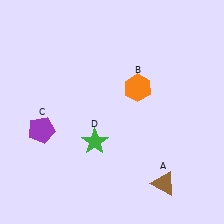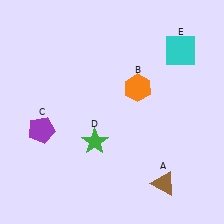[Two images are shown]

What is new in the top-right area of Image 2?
A cyan square (E) was added in the top-right area of Image 2.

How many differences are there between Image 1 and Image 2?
There is 1 difference between the two images.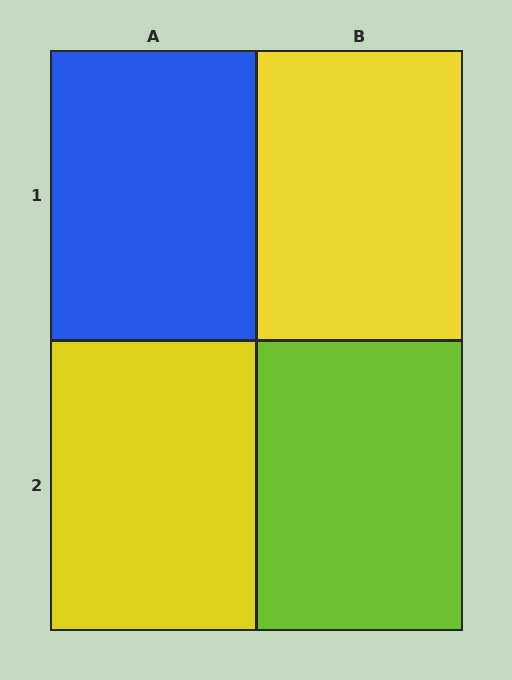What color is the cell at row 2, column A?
Yellow.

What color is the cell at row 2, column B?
Lime.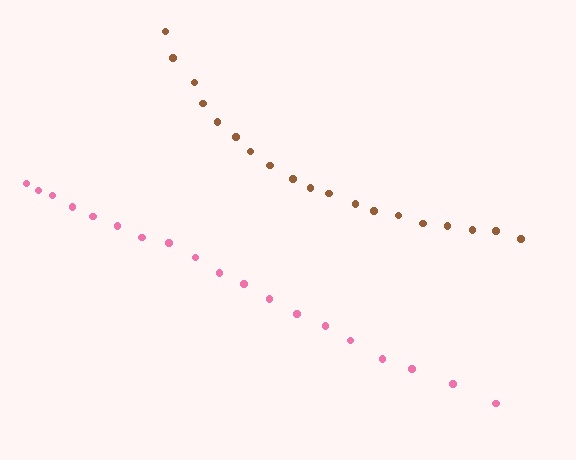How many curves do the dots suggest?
There are 2 distinct paths.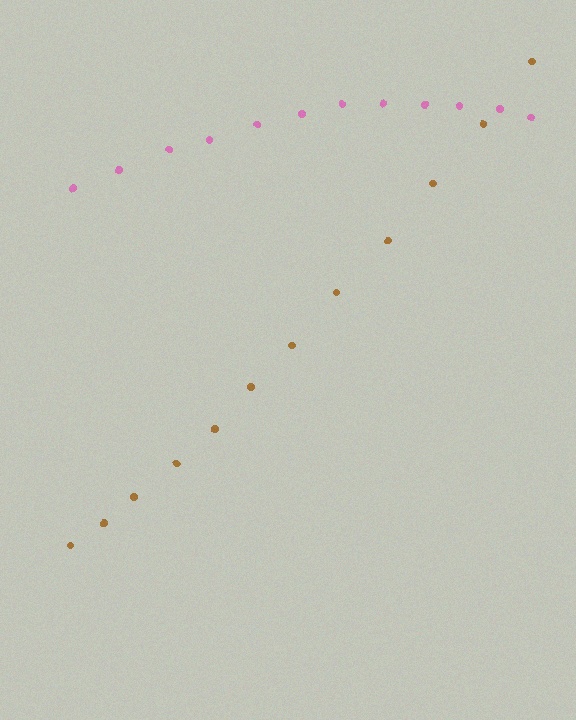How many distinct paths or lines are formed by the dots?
There are 2 distinct paths.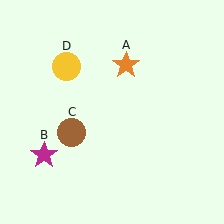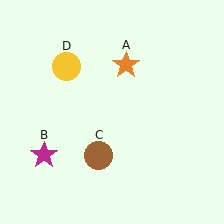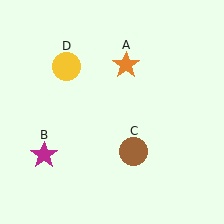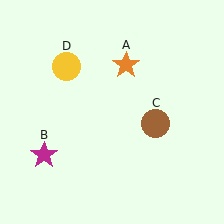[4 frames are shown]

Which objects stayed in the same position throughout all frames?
Orange star (object A) and magenta star (object B) and yellow circle (object D) remained stationary.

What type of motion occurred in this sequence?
The brown circle (object C) rotated counterclockwise around the center of the scene.